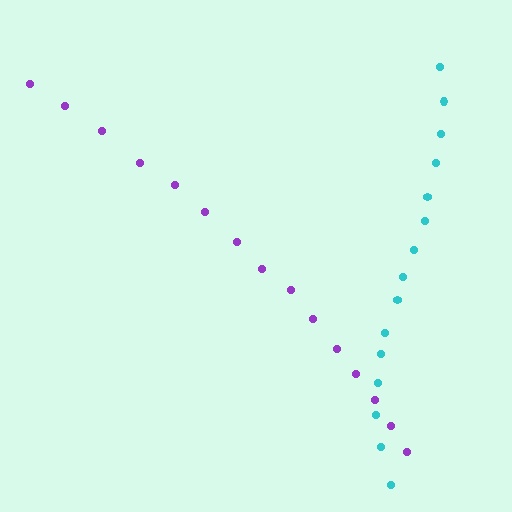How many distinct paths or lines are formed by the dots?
There are 2 distinct paths.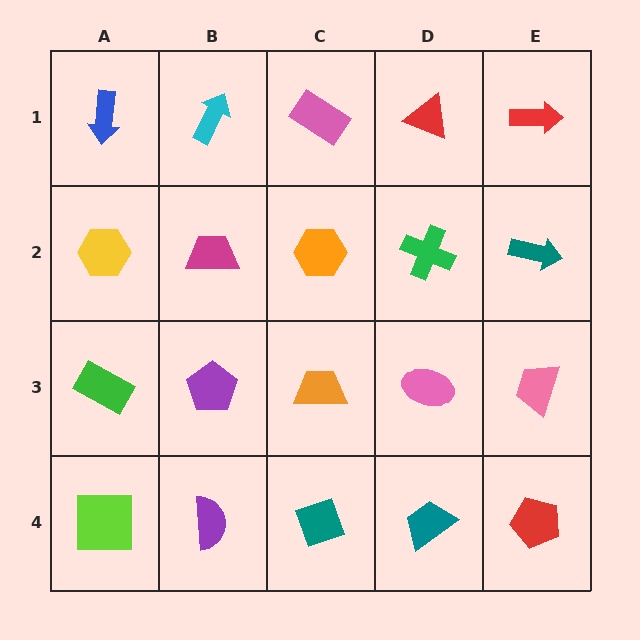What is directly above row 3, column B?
A magenta trapezoid.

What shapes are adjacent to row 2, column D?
A red triangle (row 1, column D), a pink ellipse (row 3, column D), an orange hexagon (row 2, column C), a teal arrow (row 2, column E).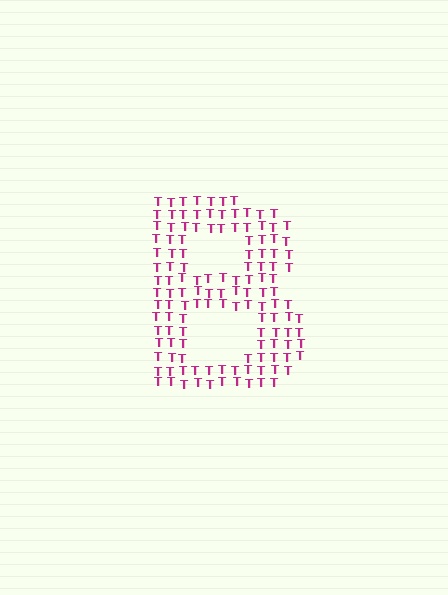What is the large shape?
The large shape is the letter B.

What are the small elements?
The small elements are letter T's.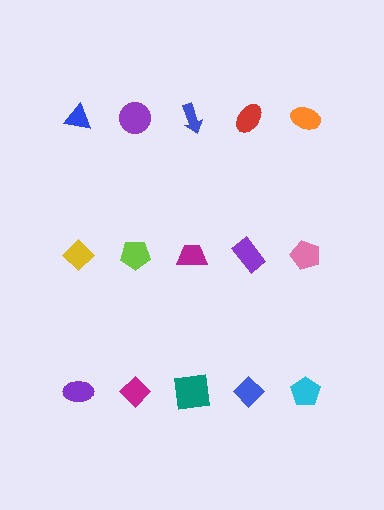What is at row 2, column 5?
A pink pentagon.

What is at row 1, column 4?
A red ellipse.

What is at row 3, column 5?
A cyan pentagon.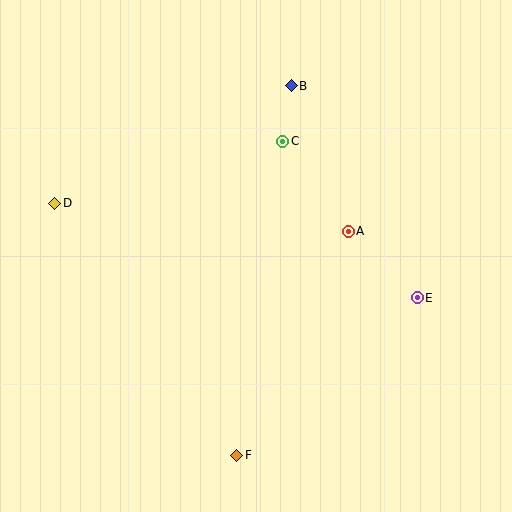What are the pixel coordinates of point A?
Point A is at (348, 231).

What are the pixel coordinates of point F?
Point F is at (237, 455).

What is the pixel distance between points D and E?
The distance between D and E is 375 pixels.